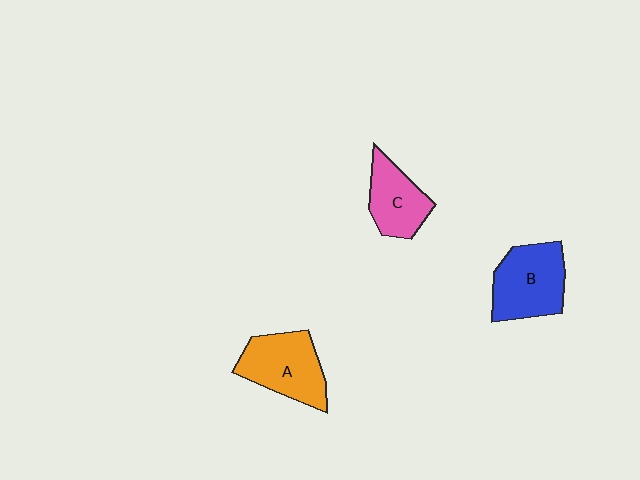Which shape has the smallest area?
Shape C (pink).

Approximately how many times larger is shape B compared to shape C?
Approximately 1.3 times.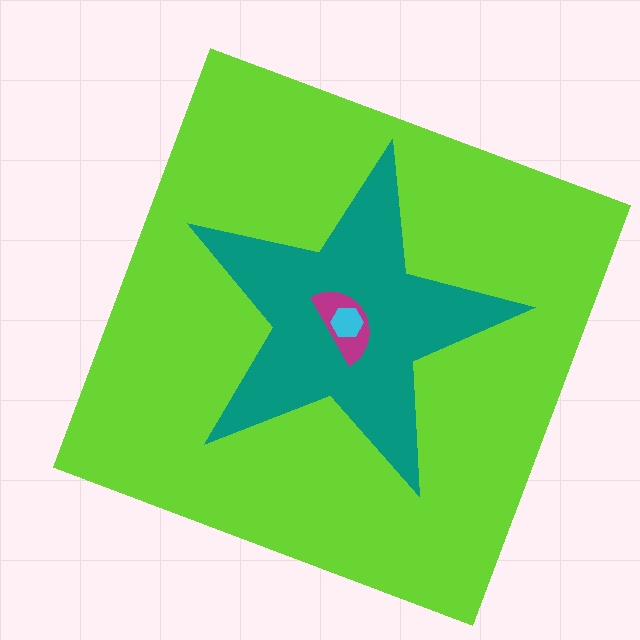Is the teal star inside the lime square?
Yes.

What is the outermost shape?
The lime square.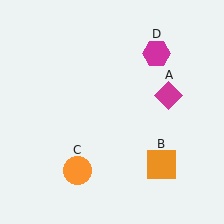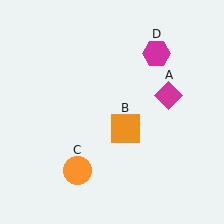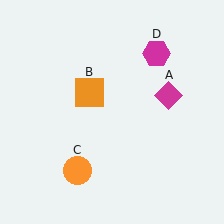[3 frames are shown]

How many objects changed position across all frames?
1 object changed position: orange square (object B).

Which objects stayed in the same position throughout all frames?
Magenta diamond (object A) and orange circle (object C) and magenta hexagon (object D) remained stationary.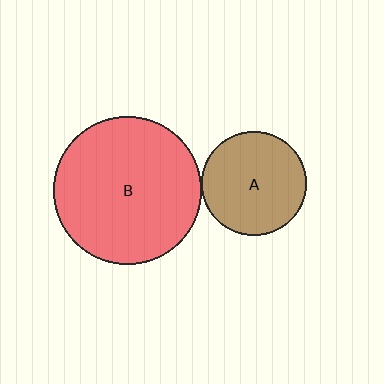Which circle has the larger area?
Circle B (red).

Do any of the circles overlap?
No, none of the circles overlap.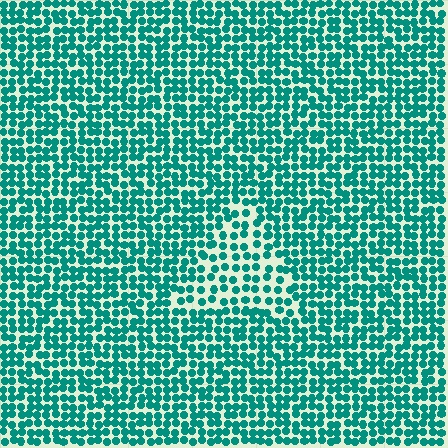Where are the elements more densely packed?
The elements are more densely packed outside the triangle boundary.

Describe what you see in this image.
The image contains small teal elements arranged at two different densities. A triangle-shaped region is visible where the elements are less densely packed than the surrounding area.